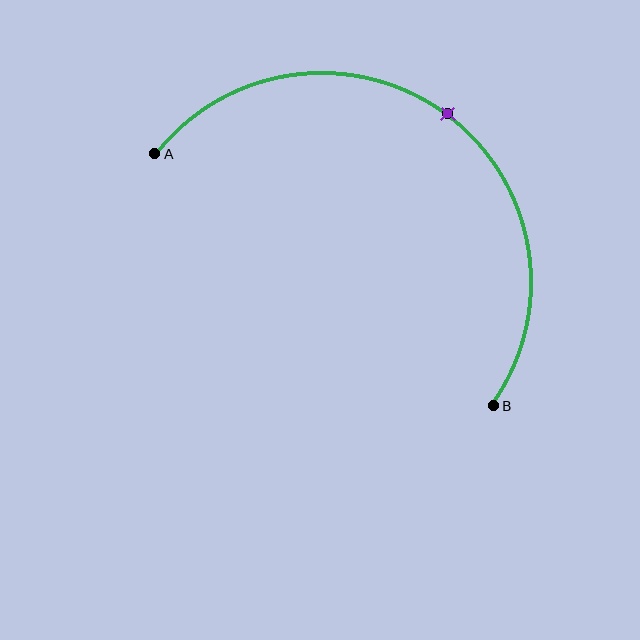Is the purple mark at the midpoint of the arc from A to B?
Yes. The purple mark lies on the arc at equal arc-length from both A and B — it is the arc midpoint.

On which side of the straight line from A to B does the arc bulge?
The arc bulges above and to the right of the straight line connecting A and B.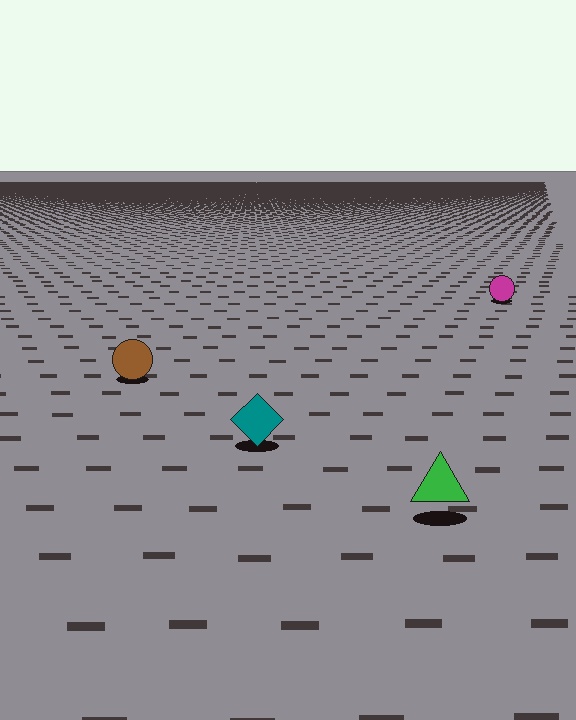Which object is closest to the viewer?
The green triangle is closest. The texture marks near it are larger and more spread out.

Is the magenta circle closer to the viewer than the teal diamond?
No. The teal diamond is closer — you can tell from the texture gradient: the ground texture is coarser near it.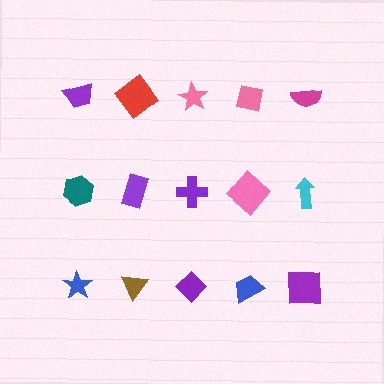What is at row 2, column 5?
A cyan arrow.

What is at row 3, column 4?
A blue trapezoid.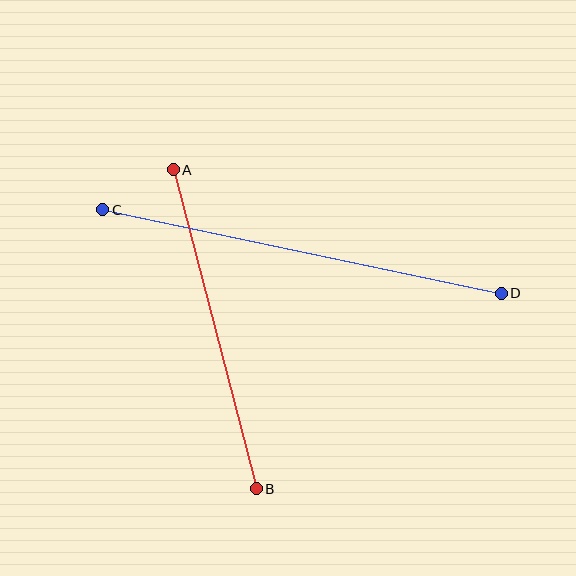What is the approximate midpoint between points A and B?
The midpoint is at approximately (215, 329) pixels.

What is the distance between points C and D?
The distance is approximately 407 pixels.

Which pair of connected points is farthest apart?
Points C and D are farthest apart.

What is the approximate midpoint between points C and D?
The midpoint is at approximately (302, 252) pixels.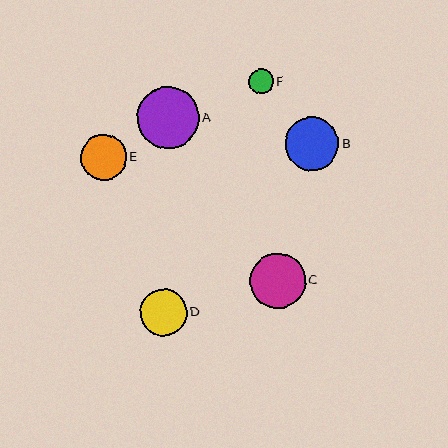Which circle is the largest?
Circle A is the largest with a size of approximately 62 pixels.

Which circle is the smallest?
Circle F is the smallest with a size of approximately 24 pixels.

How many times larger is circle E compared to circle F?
Circle E is approximately 1.9 times the size of circle F.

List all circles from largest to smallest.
From largest to smallest: A, C, B, D, E, F.